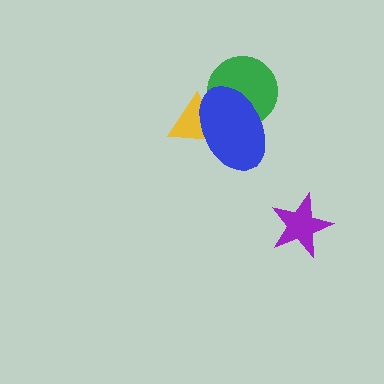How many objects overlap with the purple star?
0 objects overlap with the purple star.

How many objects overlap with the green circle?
2 objects overlap with the green circle.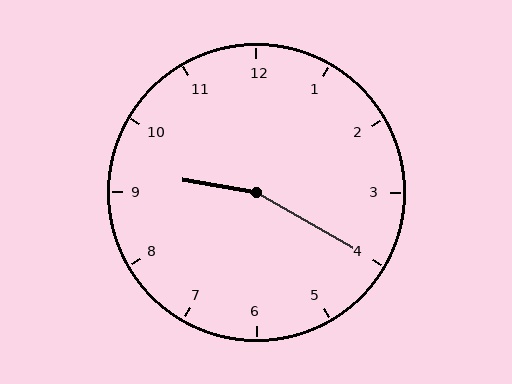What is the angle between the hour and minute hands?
Approximately 160 degrees.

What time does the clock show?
9:20.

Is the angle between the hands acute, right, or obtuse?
It is obtuse.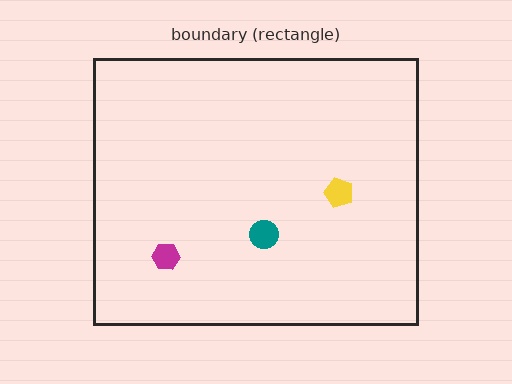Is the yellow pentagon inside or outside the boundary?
Inside.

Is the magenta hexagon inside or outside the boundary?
Inside.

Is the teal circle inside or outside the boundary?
Inside.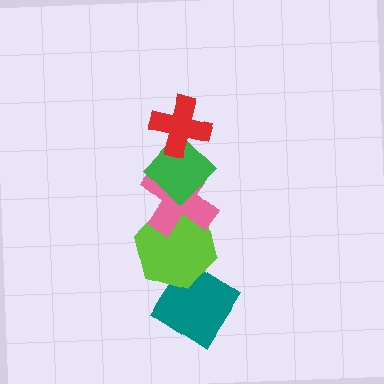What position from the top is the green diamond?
The green diamond is 2nd from the top.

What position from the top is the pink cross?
The pink cross is 3rd from the top.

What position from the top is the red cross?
The red cross is 1st from the top.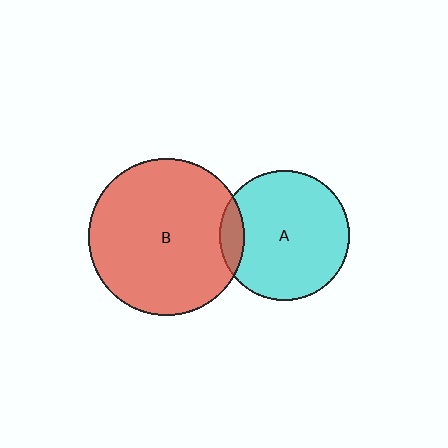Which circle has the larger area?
Circle B (red).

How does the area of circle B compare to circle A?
Approximately 1.5 times.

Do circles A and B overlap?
Yes.